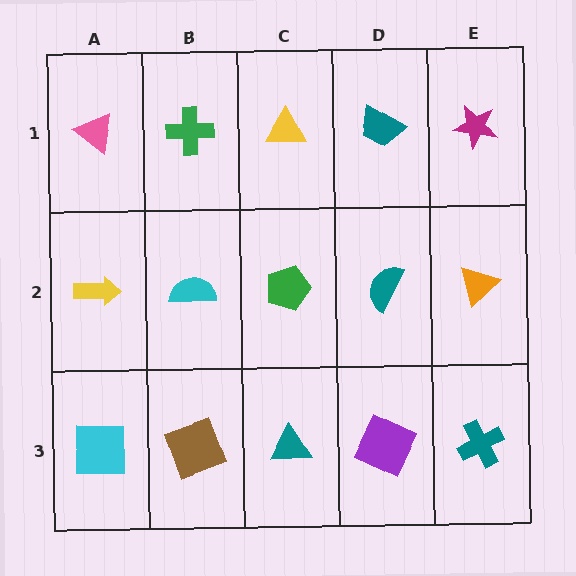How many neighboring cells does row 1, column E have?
2.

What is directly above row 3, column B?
A cyan semicircle.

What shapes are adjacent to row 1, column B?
A cyan semicircle (row 2, column B), a pink triangle (row 1, column A), a yellow triangle (row 1, column C).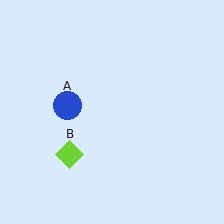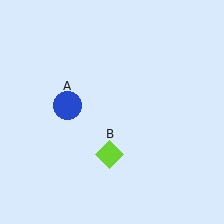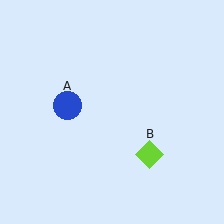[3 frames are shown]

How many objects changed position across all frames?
1 object changed position: lime diamond (object B).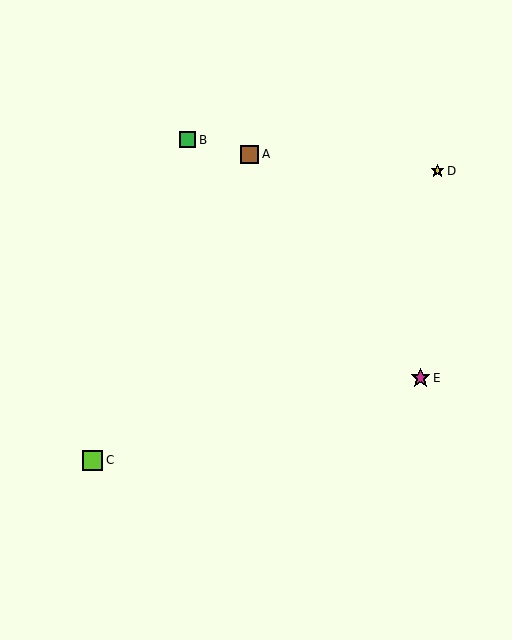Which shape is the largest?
The lime square (labeled C) is the largest.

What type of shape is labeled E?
Shape E is a magenta star.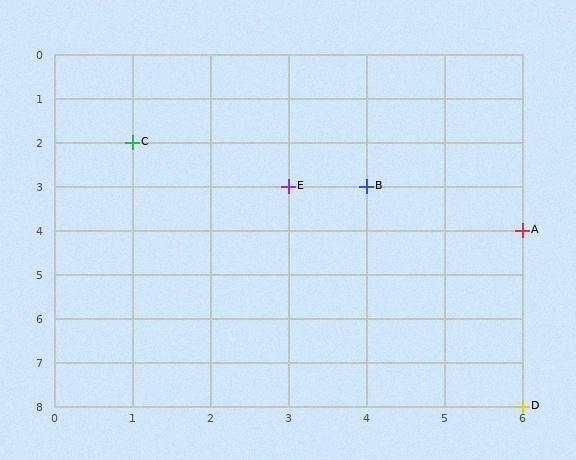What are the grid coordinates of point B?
Point B is at grid coordinates (4, 3).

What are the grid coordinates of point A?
Point A is at grid coordinates (6, 4).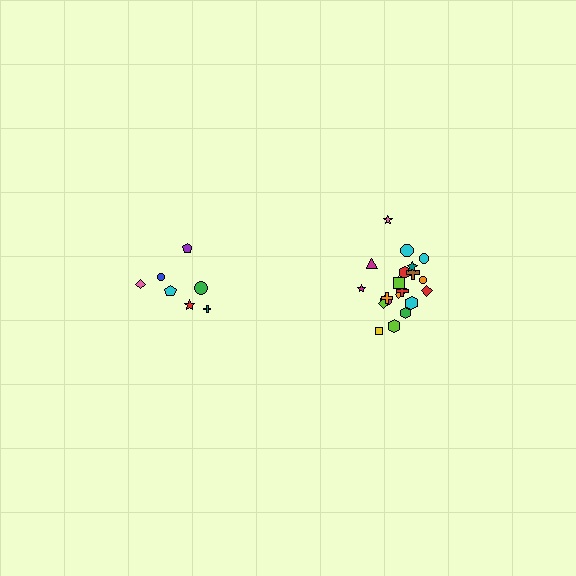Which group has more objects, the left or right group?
The right group.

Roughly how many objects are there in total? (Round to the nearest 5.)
Roughly 30 objects in total.